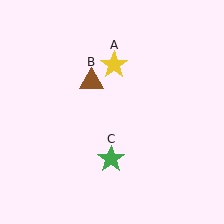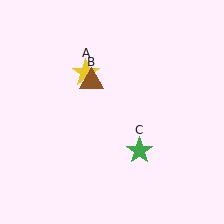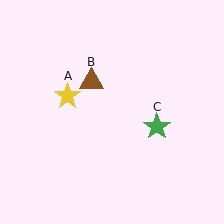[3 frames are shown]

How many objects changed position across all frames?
2 objects changed position: yellow star (object A), green star (object C).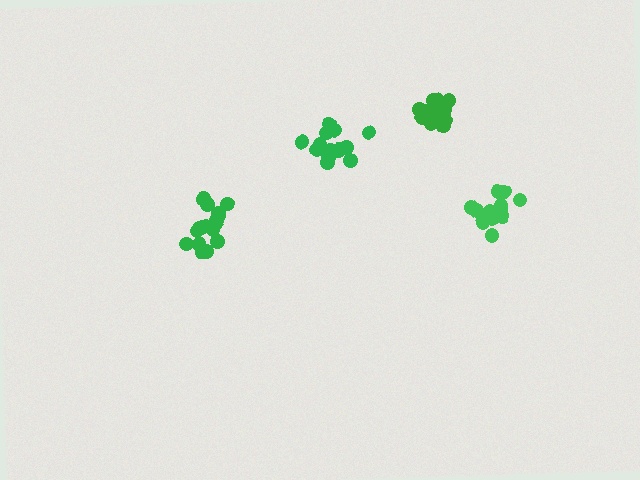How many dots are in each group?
Group 1: 17 dots, Group 2: 15 dots, Group 3: 17 dots, Group 4: 16 dots (65 total).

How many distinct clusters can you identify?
There are 4 distinct clusters.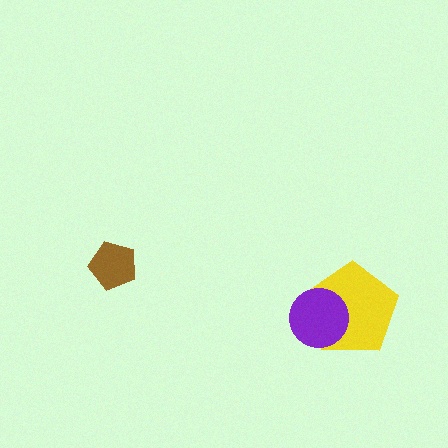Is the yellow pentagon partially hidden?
Yes, it is partially covered by another shape.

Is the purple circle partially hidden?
No, no other shape covers it.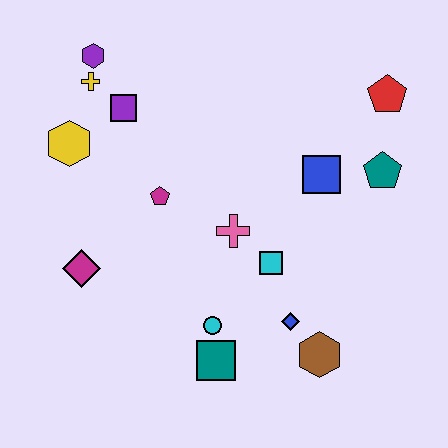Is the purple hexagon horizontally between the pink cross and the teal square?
No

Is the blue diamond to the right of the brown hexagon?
No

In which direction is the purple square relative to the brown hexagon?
The purple square is above the brown hexagon.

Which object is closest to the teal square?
The cyan circle is closest to the teal square.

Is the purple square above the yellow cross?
No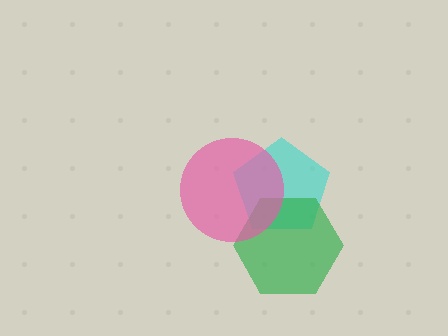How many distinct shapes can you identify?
There are 3 distinct shapes: a cyan pentagon, a green hexagon, a pink circle.